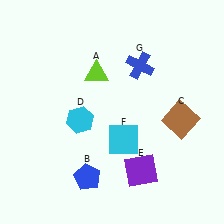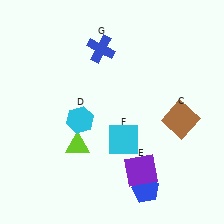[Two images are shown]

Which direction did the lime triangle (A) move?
The lime triangle (A) moved down.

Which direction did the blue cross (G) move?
The blue cross (G) moved left.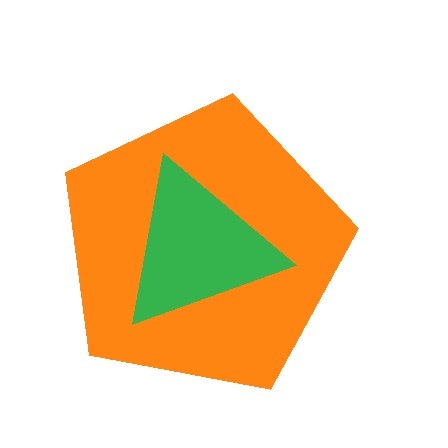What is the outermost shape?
The orange pentagon.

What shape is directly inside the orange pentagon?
The green triangle.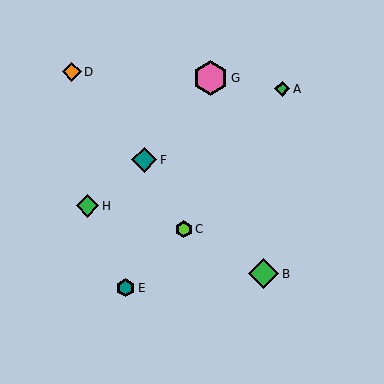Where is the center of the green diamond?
The center of the green diamond is at (263, 274).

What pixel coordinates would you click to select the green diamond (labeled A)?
Click at (282, 89) to select the green diamond A.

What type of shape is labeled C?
Shape C is a lime hexagon.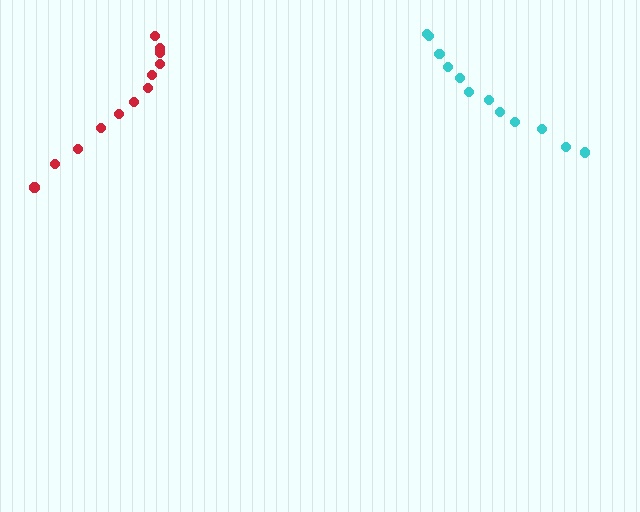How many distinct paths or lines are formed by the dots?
There are 2 distinct paths.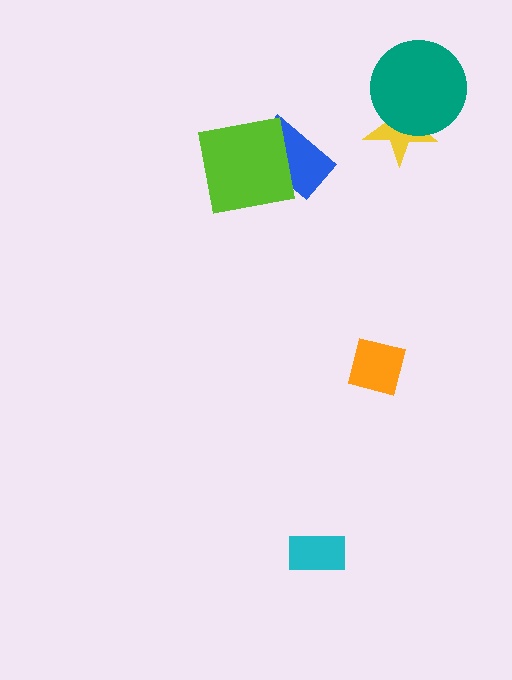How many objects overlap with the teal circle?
1 object overlaps with the teal circle.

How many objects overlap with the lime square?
1 object overlaps with the lime square.